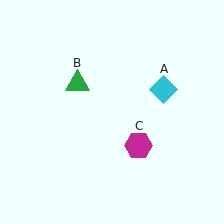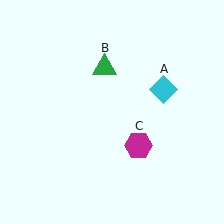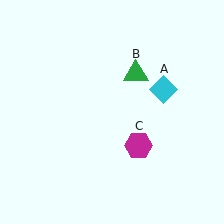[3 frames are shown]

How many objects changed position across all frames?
1 object changed position: green triangle (object B).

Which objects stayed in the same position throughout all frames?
Cyan diamond (object A) and magenta hexagon (object C) remained stationary.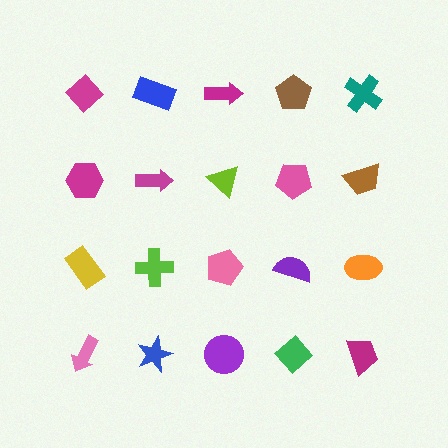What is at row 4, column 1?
A pink arrow.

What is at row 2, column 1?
A magenta hexagon.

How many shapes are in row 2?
5 shapes.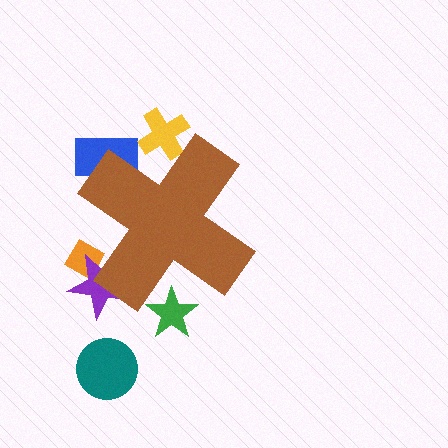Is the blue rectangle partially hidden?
Yes, the blue rectangle is partially hidden behind the brown cross.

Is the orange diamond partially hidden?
Yes, the orange diamond is partially hidden behind the brown cross.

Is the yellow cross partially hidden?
Yes, the yellow cross is partially hidden behind the brown cross.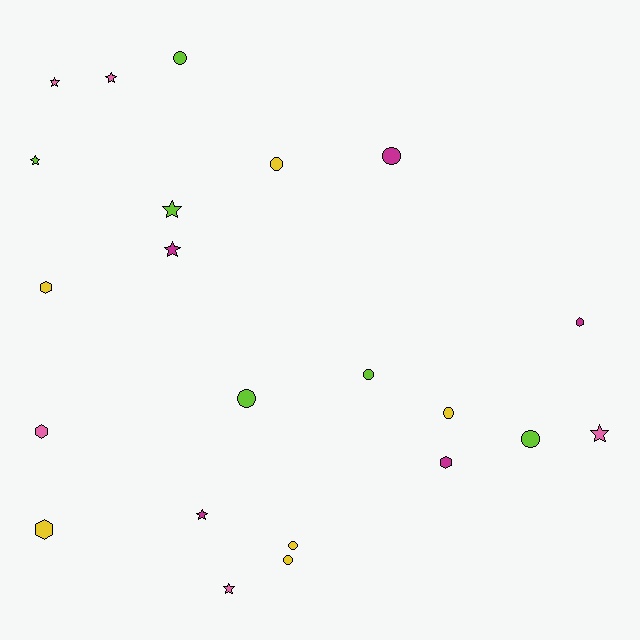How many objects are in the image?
There are 22 objects.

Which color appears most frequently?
Yellow, with 6 objects.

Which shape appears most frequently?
Circle, with 9 objects.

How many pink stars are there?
There are 4 pink stars.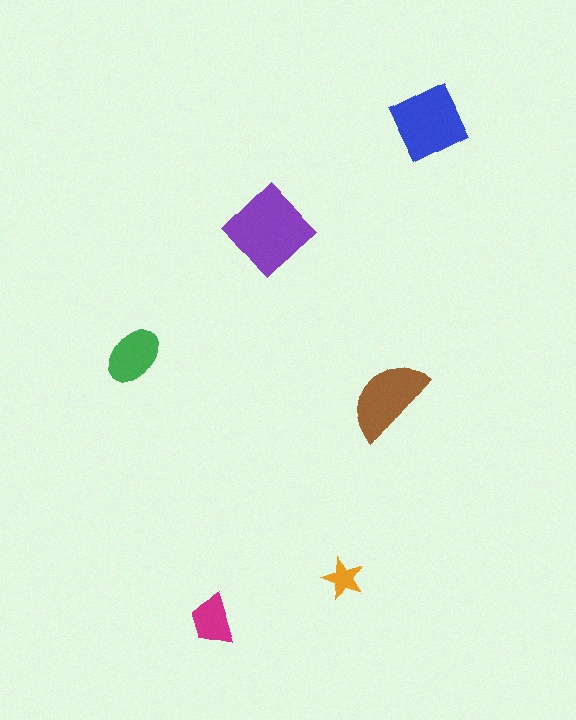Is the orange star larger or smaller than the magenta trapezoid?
Smaller.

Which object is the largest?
The purple diamond.